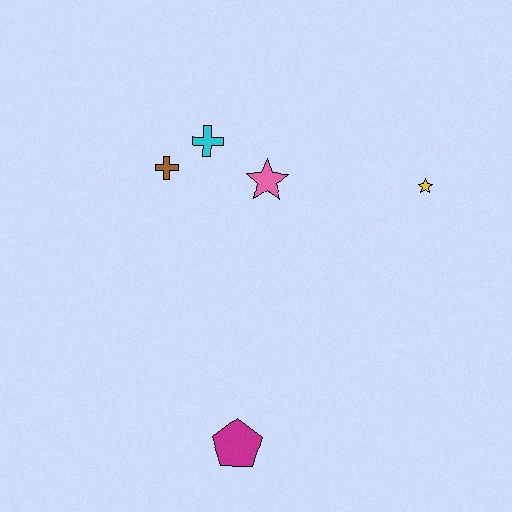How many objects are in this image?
There are 5 objects.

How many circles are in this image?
There are no circles.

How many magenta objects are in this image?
There is 1 magenta object.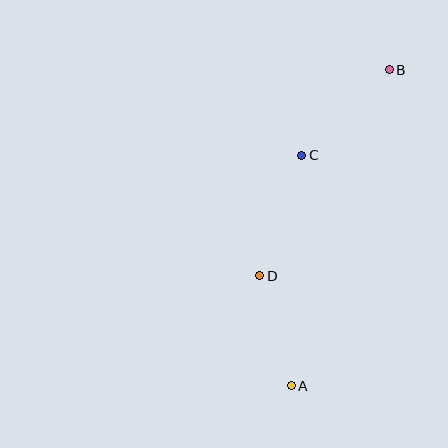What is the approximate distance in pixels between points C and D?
The distance between C and D is approximately 128 pixels.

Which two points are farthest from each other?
Points A and B are farthest from each other.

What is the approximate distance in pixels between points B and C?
The distance between B and C is approximately 122 pixels.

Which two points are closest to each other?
Points A and D are closest to each other.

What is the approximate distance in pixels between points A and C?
The distance between A and C is approximately 231 pixels.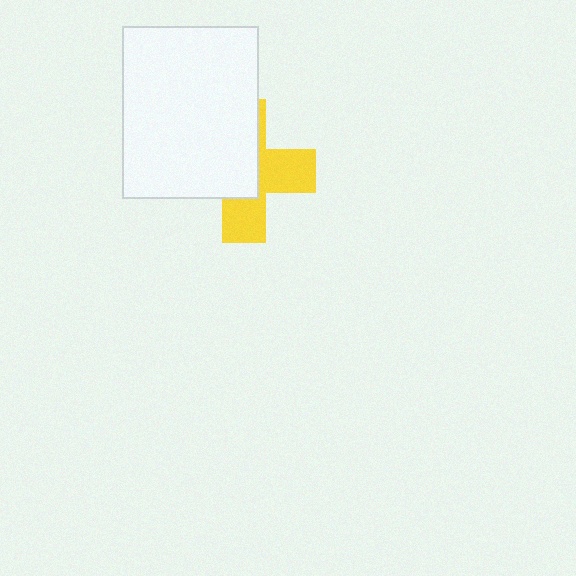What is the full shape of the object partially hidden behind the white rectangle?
The partially hidden object is a yellow cross.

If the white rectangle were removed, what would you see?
You would see the complete yellow cross.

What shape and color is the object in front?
The object in front is a white rectangle.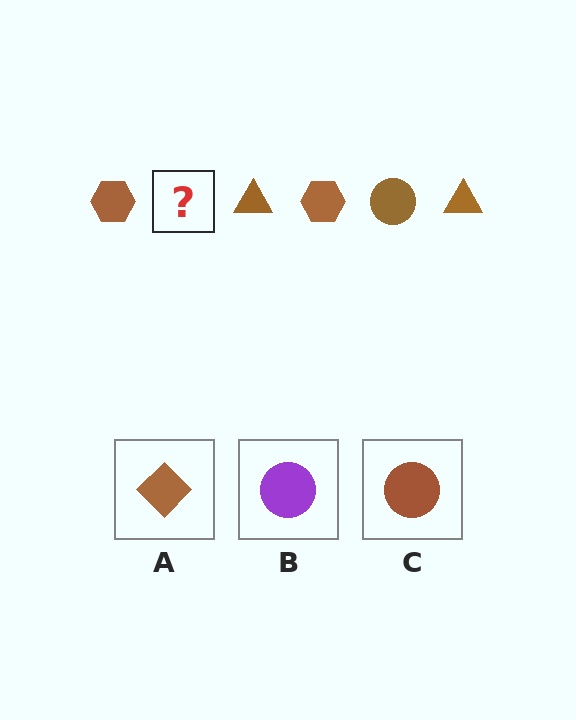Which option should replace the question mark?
Option C.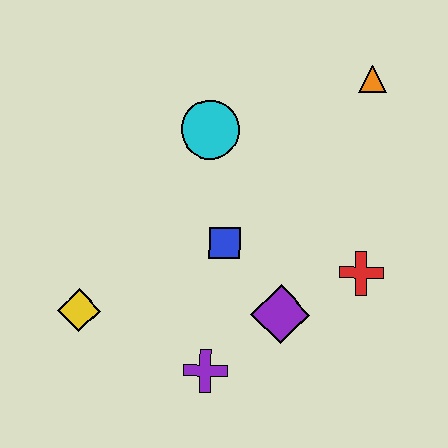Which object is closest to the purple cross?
The purple diamond is closest to the purple cross.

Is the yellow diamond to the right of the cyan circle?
No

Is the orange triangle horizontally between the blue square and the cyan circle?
No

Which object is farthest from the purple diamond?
The orange triangle is farthest from the purple diamond.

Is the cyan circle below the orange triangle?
Yes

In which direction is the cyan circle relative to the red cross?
The cyan circle is to the left of the red cross.